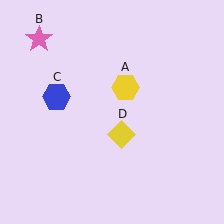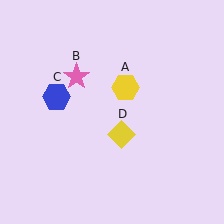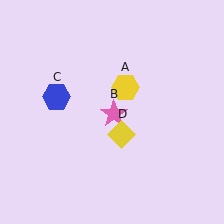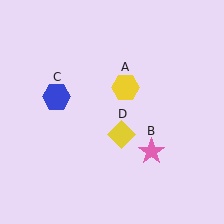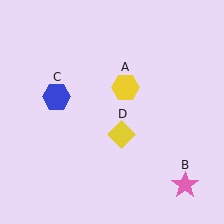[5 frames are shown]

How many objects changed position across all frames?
1 object changed position: pink star (object B).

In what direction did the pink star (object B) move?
The pink star (object B) moved down and to the right.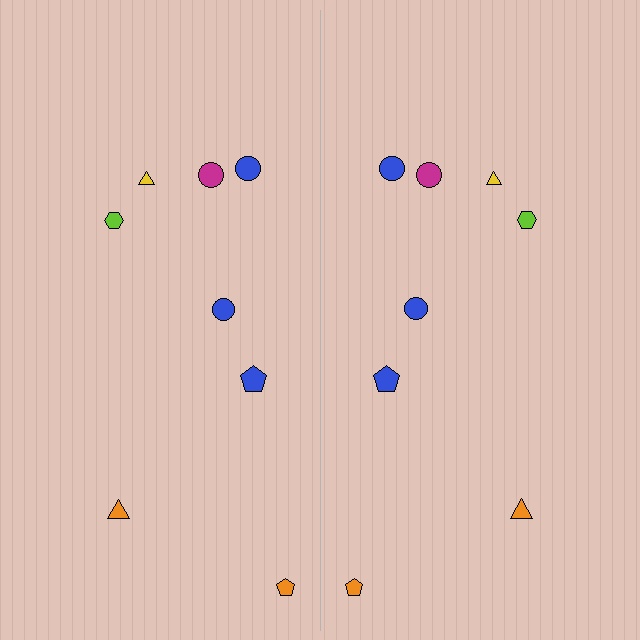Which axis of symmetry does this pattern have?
The pattern has a vertical axis of symmetry running through the center of the image.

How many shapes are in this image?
There are 16 shapes in this image.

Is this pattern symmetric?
Yes, this pattern has bilateral (reflection) symmetry.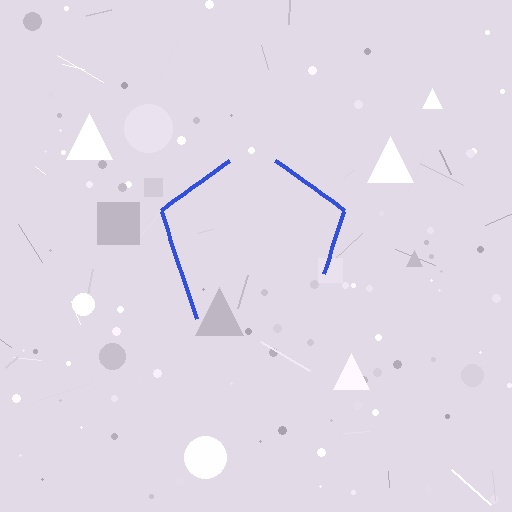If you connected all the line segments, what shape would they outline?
They would outline a pentagon.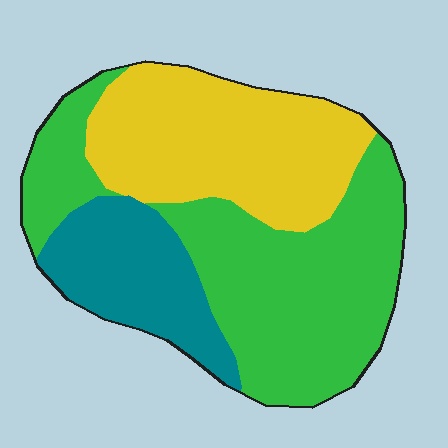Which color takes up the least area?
Teal, at roughly 20%.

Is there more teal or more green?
Green.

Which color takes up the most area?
Green, at roughly 45%.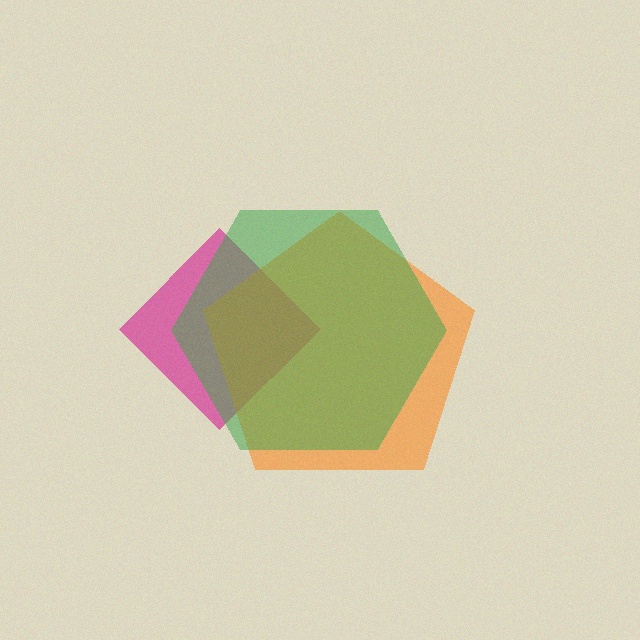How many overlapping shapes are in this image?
There are 3 overlapping shapes in the image.